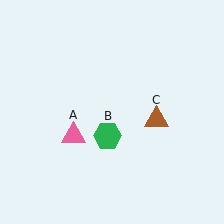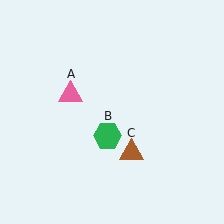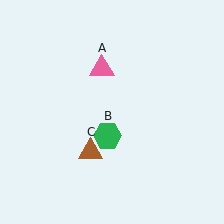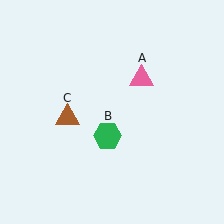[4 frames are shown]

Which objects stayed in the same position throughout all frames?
Green hexagon (object B) remained stationary.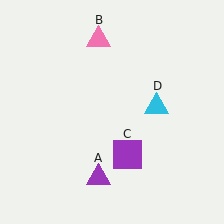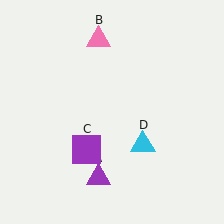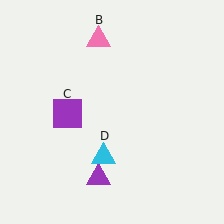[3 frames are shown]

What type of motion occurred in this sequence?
The purple square (object C), cyan triangle (object D) rotated clockwise around the center of the scene.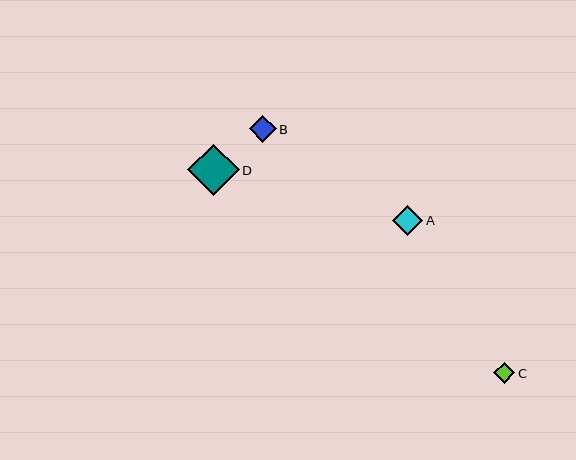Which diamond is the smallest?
Diamond C is the smallest with a size of approximately 21 pixels.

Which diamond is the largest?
Diamond D is the largest with a size of approximately 52 pixels.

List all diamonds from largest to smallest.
From largest to smallest: D, A, B, C.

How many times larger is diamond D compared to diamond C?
Diamond D is approximately 2.5 times the size of diamond C.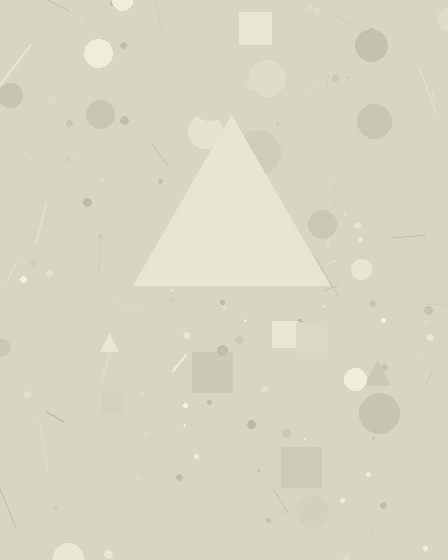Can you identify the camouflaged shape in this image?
The camouflaged shape is a triangle.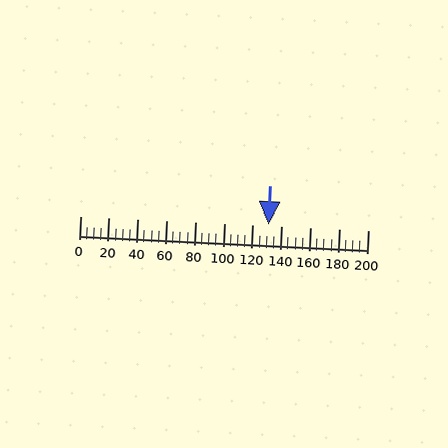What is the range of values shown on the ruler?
The ruler shows values from 0 to 200.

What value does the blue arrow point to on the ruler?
The blue arrow points to approximately 131.